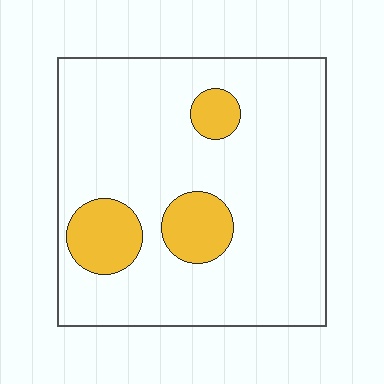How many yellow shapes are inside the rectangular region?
3.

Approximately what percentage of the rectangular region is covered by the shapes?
Approximately 15%.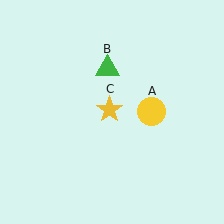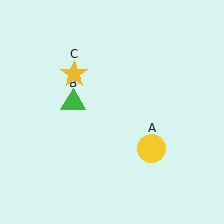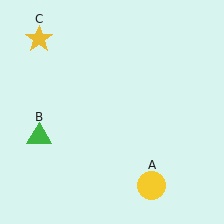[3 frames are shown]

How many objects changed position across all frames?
3 objects changed position: yellow circle (object A), green triangle (object B), yellow star (object C).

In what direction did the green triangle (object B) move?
The green triangle (object B) moved down and to the left.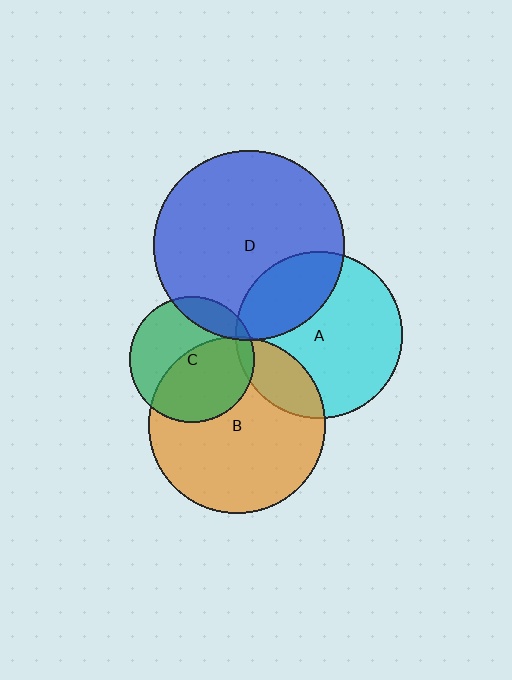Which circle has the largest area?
Circle D (blue).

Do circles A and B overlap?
Yes.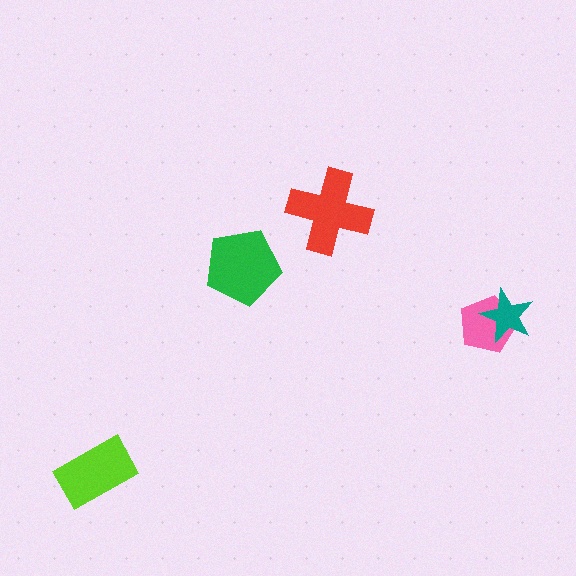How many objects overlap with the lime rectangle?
0 objects overlap with the lime rectangle.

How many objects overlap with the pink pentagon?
1 object overlaps with the pink pentagon.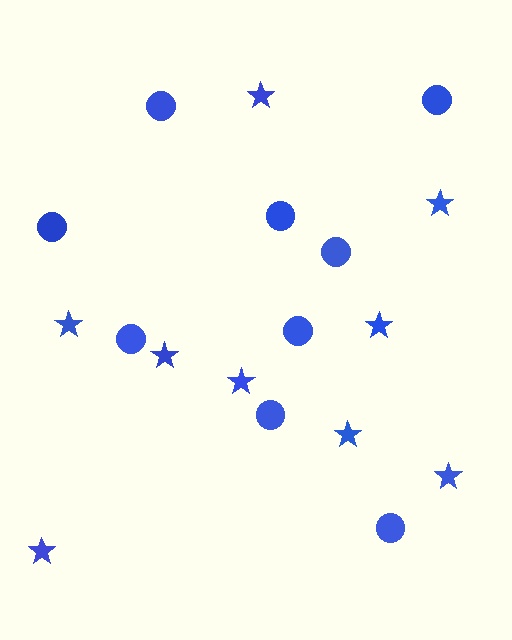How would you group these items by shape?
There are 2 groups: one group of stars (9) and one group of circles (9).